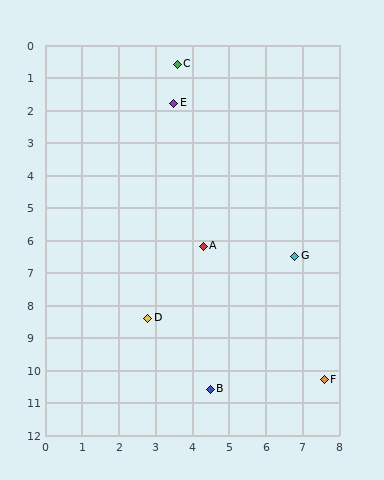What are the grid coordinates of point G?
Point G is at approximately (6.8, 6.5).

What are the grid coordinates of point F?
Point F is at approximately (7.6, 10.3).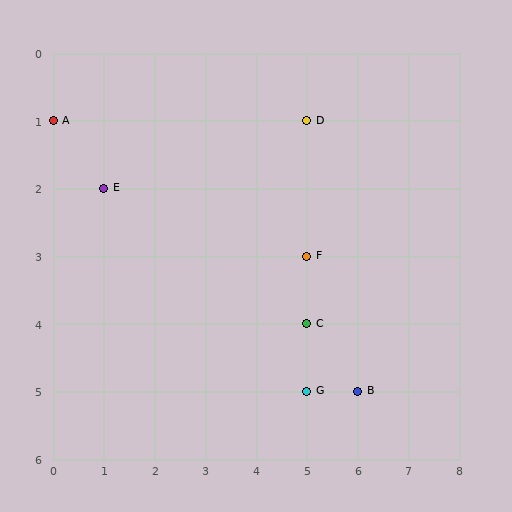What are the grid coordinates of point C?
Point C is at grid coordinates (5, 4).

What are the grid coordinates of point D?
Point D is at grid coordinates (5, 1).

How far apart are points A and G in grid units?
Points A and G are 5 columns and 4 rows apart (about 6.4 grid units diagonally).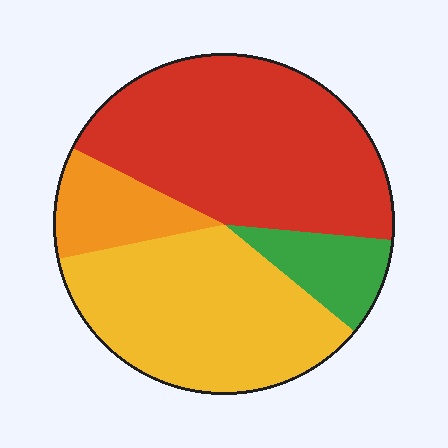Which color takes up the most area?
Red, at roughly 45%.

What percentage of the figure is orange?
Orange covers 11% of the figure.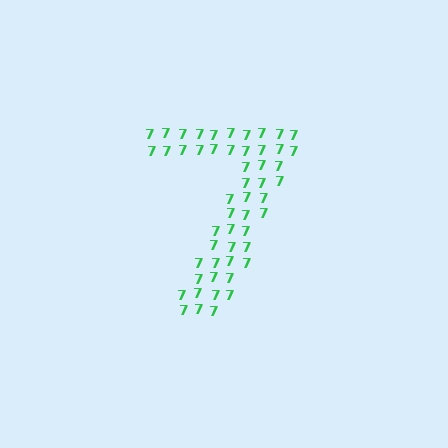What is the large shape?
The large shape is the digit 7.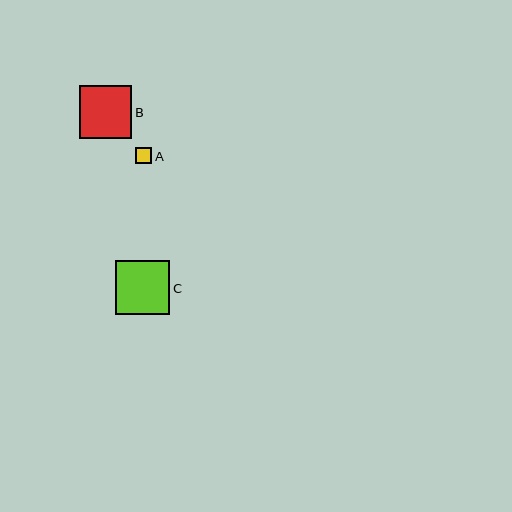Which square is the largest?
Square C is the largest with a size of approximately 54 pixels.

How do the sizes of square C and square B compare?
Square C and square B are approximately the same size.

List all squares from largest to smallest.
From largest to smallest: C, B, A.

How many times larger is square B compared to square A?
Square B is approximately 3.3 times the size of square A.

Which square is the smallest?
Square A is the smallest with a size of approximately 16 pixels.